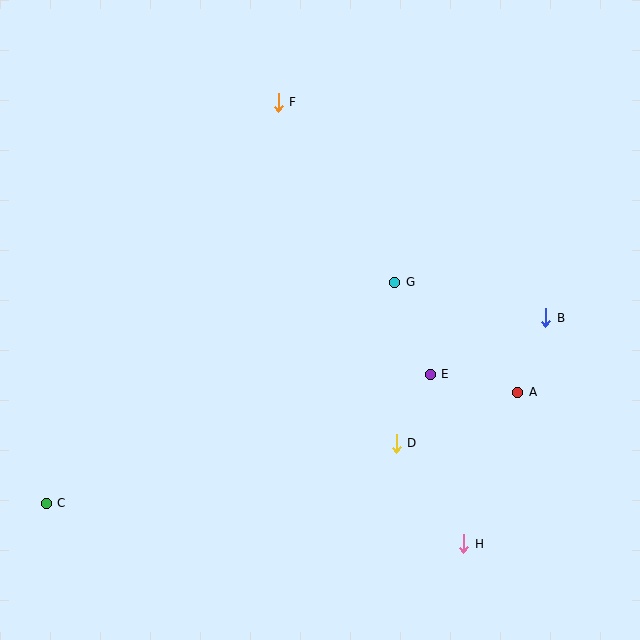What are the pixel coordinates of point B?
Point B is at (546, 318).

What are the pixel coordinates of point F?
Point F is at (278, 102).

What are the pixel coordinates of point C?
Point C is at (46, 503).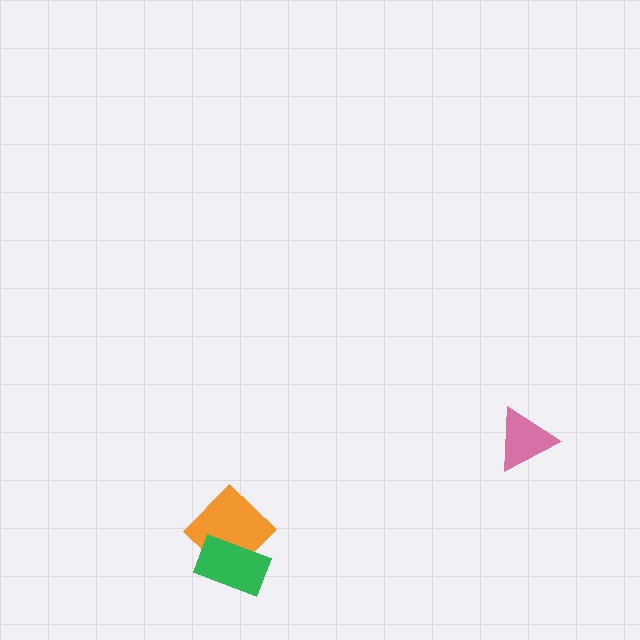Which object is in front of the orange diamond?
The green rectangle is in front of the orange diamond.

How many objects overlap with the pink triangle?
0 objects overlap with the pink triangle.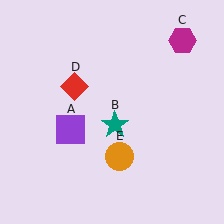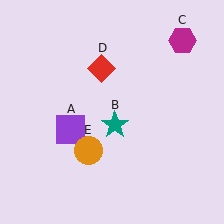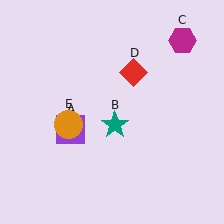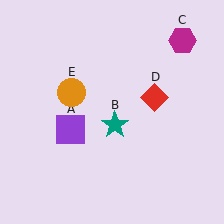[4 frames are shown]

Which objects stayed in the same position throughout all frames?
Purple square (object A) and teal star (object B) and magenta hexagon (object C) remained stationary.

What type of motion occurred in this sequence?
The red diamond (object D), orange circle (object E) rotated clockwise around the center of the scene.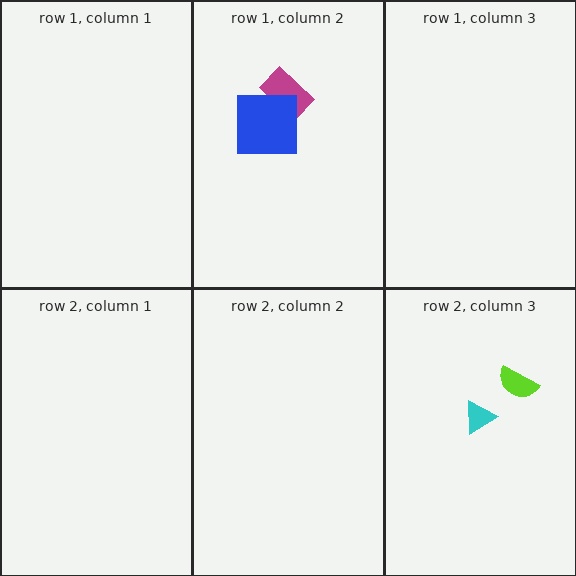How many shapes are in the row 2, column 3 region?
2.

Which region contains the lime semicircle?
The row 2, column 3 region.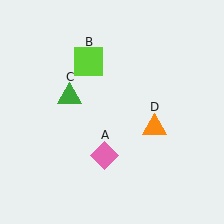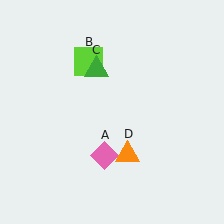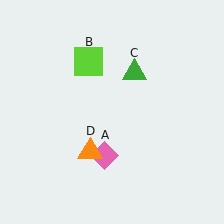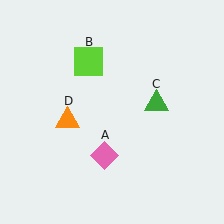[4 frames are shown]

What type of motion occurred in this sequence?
The green triangle (object C), orange triangle (object D) rotated clockwise around the center of the scene.